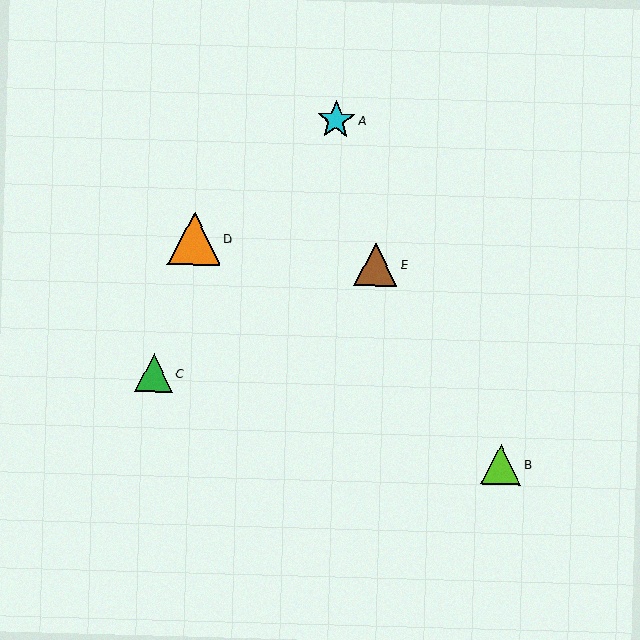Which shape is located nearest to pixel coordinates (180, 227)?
The orange triangle (labeled D) at (194, 239) is nearest to that location.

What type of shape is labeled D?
Shape D is an orange triangle.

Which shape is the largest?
The orange triangle (labeled D) is the largest.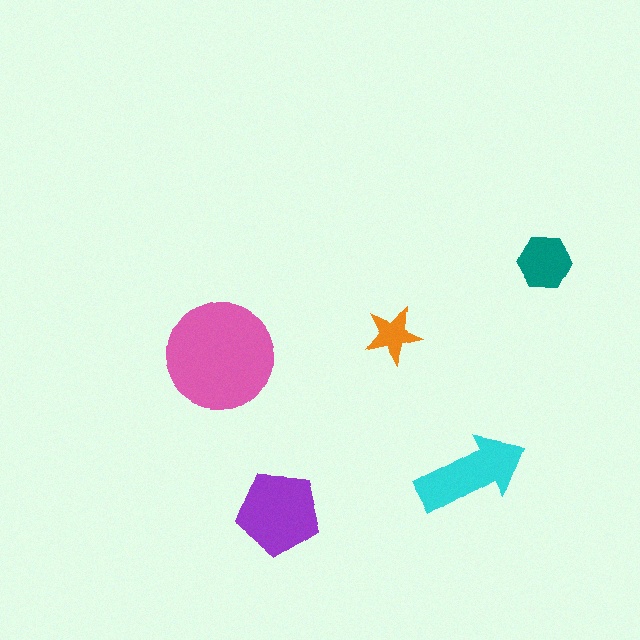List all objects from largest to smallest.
The pink circle, the purple pentagon, the cyan arrow, the teal hexagon, the orange star.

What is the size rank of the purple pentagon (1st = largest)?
2nd.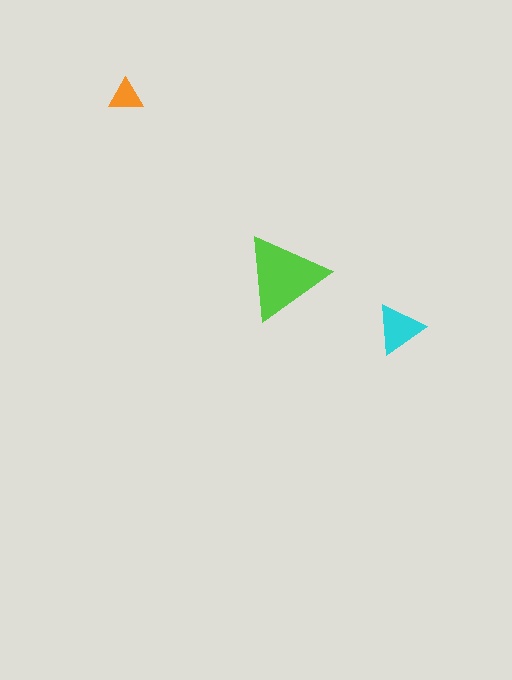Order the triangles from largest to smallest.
the lime one, the cyan one, the orange one.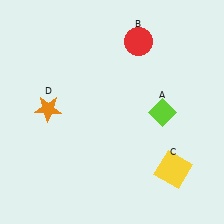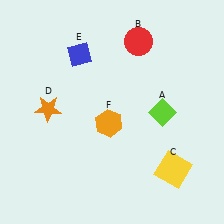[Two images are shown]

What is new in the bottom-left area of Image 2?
An orange hexagon (F) was added in the bottom-left area of Image 2.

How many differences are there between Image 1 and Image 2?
There are 2 differences between the two images.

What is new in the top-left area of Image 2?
A blue diamond (E) was added in the top-left area of Image 2.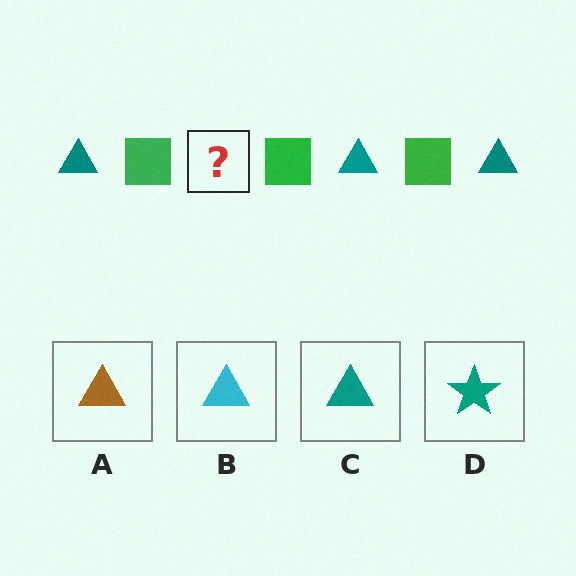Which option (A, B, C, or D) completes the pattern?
C.